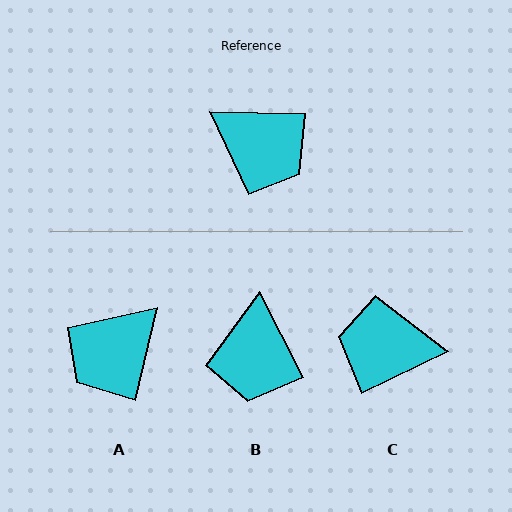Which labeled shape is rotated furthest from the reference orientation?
C, about 153 degrees away.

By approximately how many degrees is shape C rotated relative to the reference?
Approximately 153 degrees clockwise.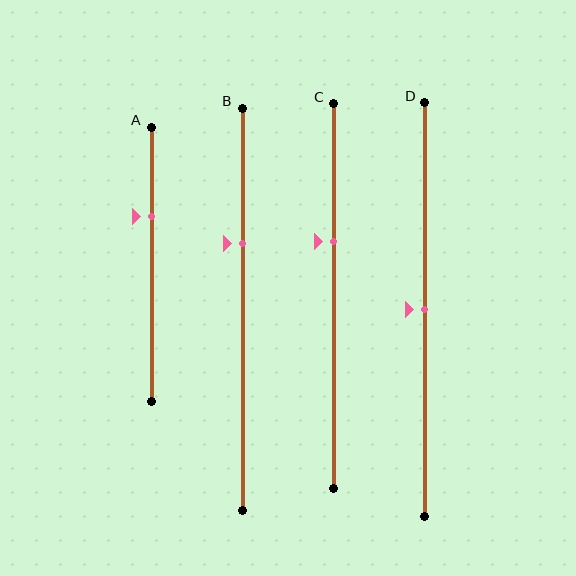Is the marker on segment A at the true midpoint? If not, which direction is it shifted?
No, the marker on segment A is shifted upward by about 17% of the segment length.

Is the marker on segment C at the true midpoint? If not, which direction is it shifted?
No, the marker on segment C is shifted upward by about 14% of the segment length.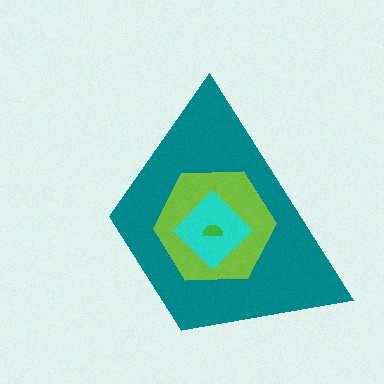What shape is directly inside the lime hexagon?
The cyan diamond.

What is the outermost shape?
The teal trapezoid.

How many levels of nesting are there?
4.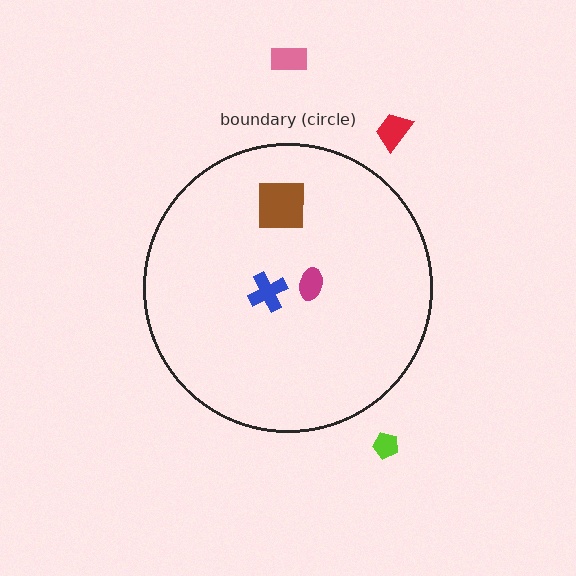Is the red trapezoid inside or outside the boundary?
Outside.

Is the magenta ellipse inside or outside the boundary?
Inside.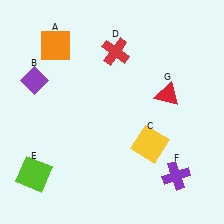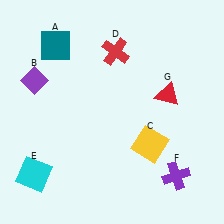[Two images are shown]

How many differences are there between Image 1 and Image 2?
There are 2 differences between the two images.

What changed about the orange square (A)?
In Image 1, A is orange. In Image 2, it changed to teal.